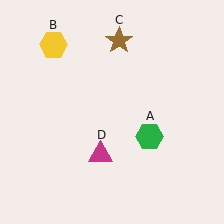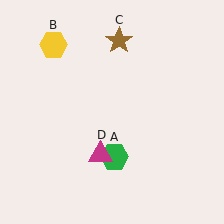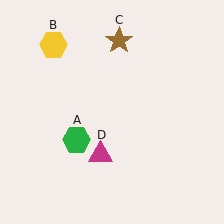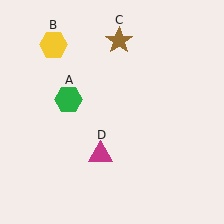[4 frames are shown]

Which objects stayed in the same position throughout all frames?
Yellow hexagon (object B) and brown star (object C) and magenta triangle (object D) remained stationary.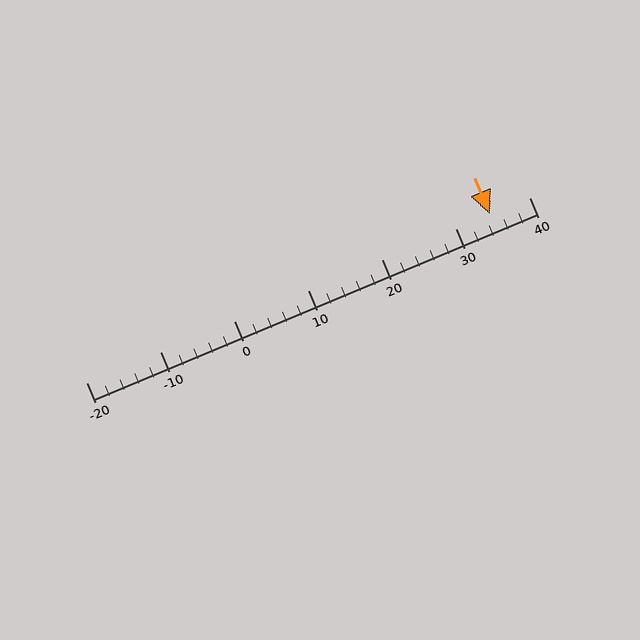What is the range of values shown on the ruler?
The ruler shows values from -20 to 40.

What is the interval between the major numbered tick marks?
The major tick marks are spaced 10 units apart.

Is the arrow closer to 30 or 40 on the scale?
The arrow is closer to 30.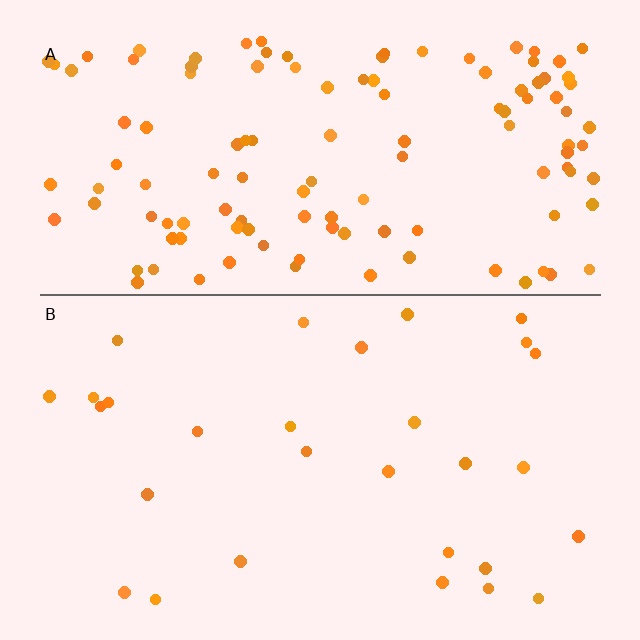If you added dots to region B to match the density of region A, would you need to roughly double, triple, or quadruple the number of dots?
Approximately quadruple.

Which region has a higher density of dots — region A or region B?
A (the top).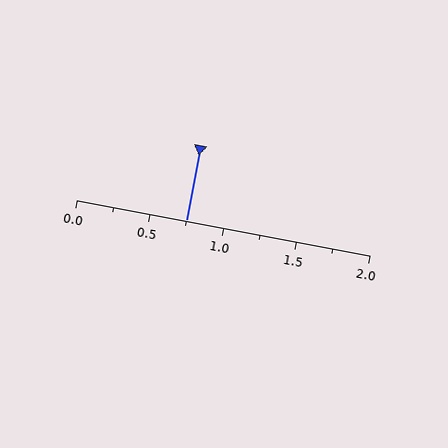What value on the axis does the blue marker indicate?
The marker indicates approximately 0.75.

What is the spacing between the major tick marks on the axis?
The major ticks are spaced 0.5 apart.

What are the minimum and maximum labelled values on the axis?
The axis runs from 0.0 to 2.0.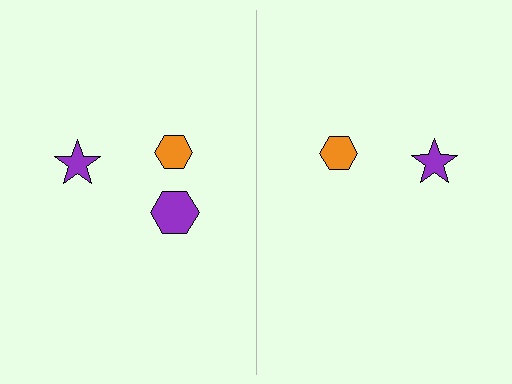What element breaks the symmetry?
A purple hexagon is missing from the right side.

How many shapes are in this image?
There are 5 shapes in this image.